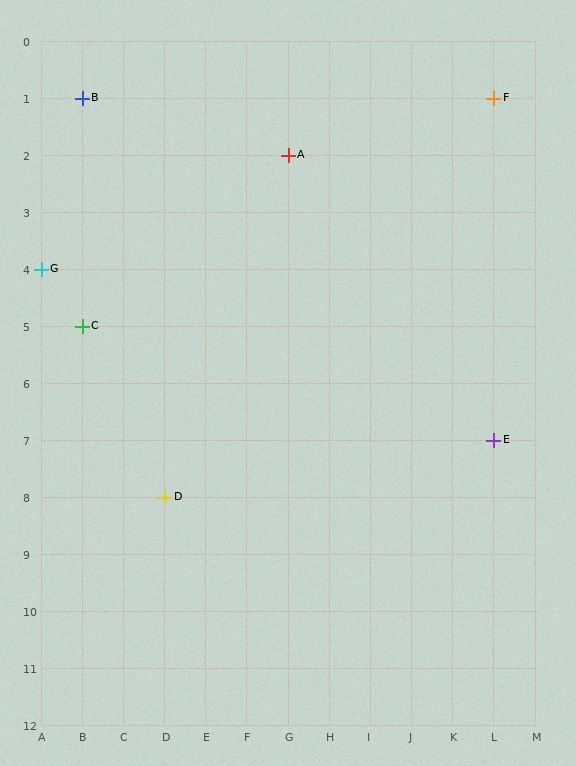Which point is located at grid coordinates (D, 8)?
Point D is at (D, 8).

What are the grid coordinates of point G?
Point G is at grid coordinates (A, 4).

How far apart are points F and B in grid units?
Points F and B are 10 columns apart.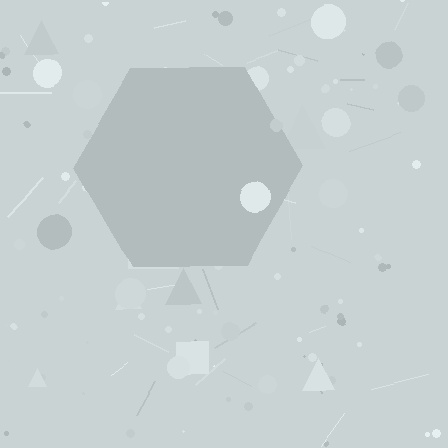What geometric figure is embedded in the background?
A hexagon is embedded in the background.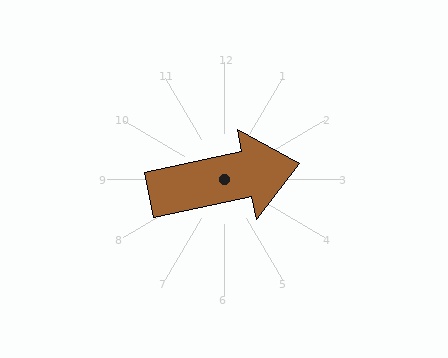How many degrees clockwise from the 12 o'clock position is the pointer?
Approximately 78 degrees.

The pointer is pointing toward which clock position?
Roughly 3 o'clock.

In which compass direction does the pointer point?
East.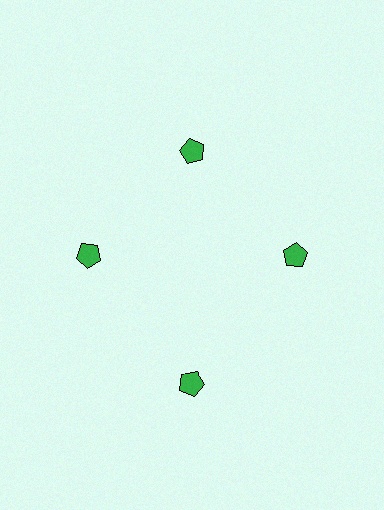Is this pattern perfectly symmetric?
No. The 4 green pentagons are arranged in a ring, but one element near the 6 o'clock position is pushed outward from the center, breaking the 4-fold rotational symmetry.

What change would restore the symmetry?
The symmetry would be restored by moving it inward, back onto the ring so that all 4 pentagons sit at equal angles and equal distance from the center.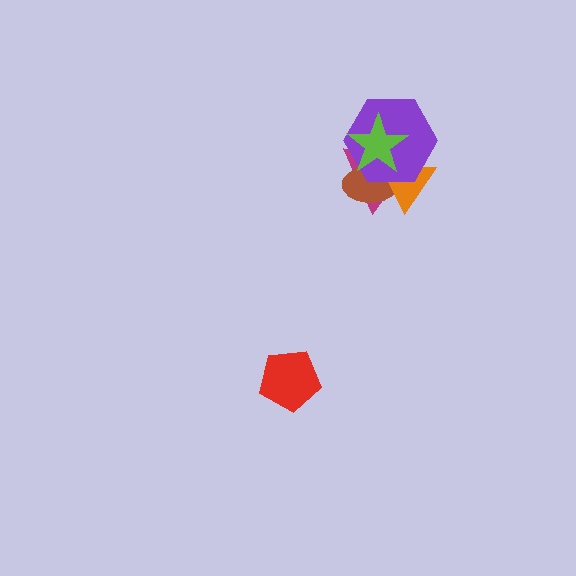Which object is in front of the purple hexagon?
The lime star is in front of the purple hexagon.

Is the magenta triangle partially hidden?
Yes, it is partially covered by another shape.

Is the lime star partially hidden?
No, no other shape covers it.